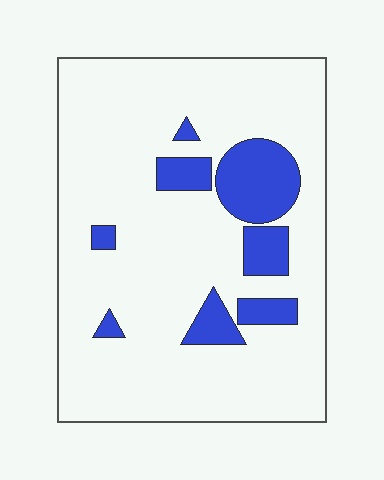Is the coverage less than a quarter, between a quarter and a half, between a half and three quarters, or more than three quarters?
Less than a quarter.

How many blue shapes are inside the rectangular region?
8.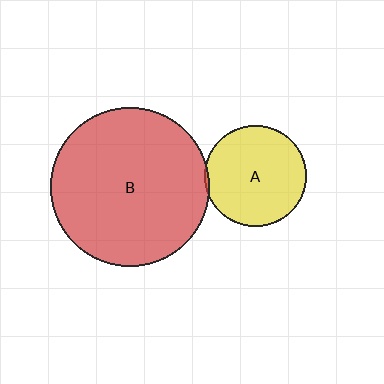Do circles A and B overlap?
Yes.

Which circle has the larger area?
Circle B (red).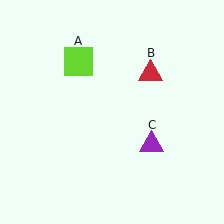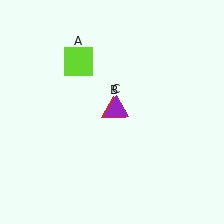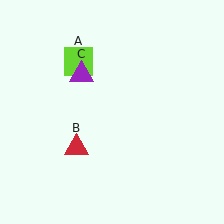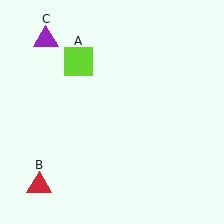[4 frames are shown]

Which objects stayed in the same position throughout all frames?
Lime square (object A) remained stationary.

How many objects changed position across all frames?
2 objects changed position: red triangle (object B), purple triangle (object C).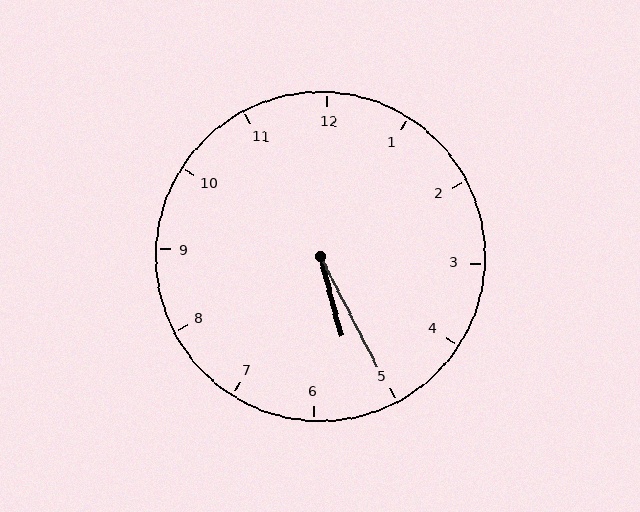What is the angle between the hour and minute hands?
Approximately 12 degrees.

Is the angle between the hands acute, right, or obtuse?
It is acute.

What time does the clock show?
5:25.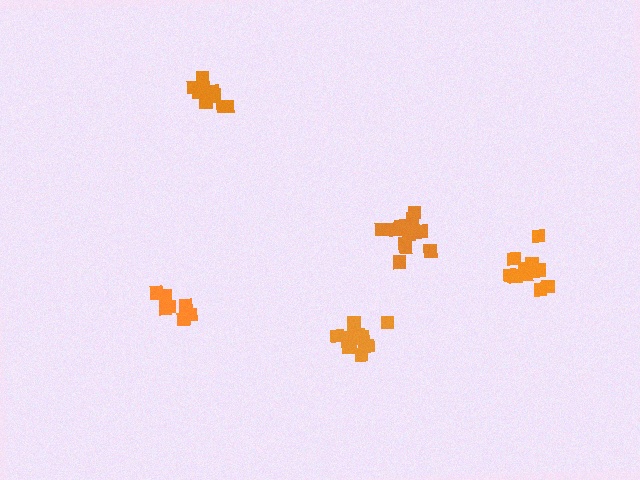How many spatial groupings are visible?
There are 5 spatial groupings.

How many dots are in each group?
Group 1: 12 dots, Group 2: 9 dots, Group 3: 12 dots, Group 4: 9 dots, Group 5: 14 dots (56 total).